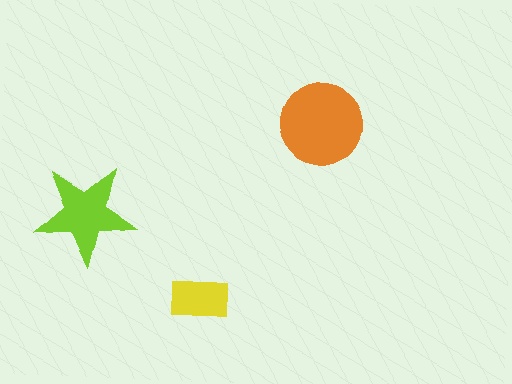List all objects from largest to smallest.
The orange circle, the lime star, the yellow rectangle.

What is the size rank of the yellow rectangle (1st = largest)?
3rd.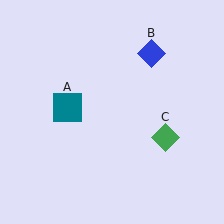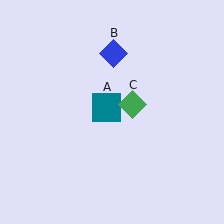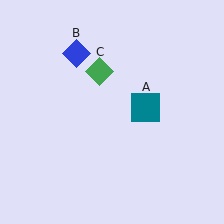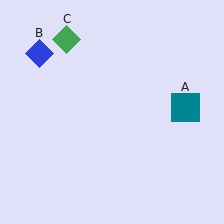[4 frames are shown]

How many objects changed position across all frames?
3 objects changed position: teal square (object A), blue diamond (object B), green diamond (object C).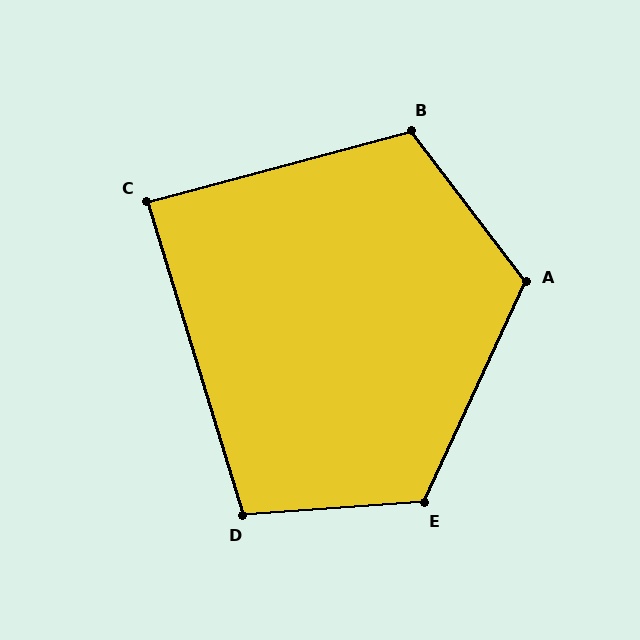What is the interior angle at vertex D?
Approximately 103 degrees (obtuse).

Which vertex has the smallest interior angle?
C, at approximately 88 degrees.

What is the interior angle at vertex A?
Approximately 118 degrees (obtuse).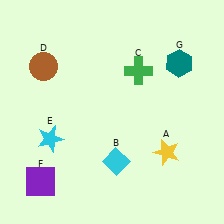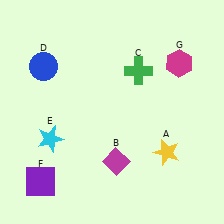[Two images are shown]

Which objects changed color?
B changed from cyan to magenta. D changed from brown to blue. G changed from teal to magenta.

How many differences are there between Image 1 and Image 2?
There are 3 differences between the two images.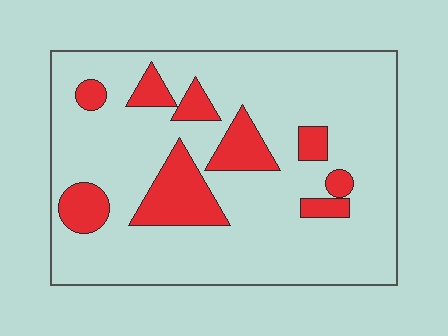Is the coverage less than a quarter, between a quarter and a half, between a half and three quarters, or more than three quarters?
Less than a quarter.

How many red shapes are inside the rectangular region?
9.